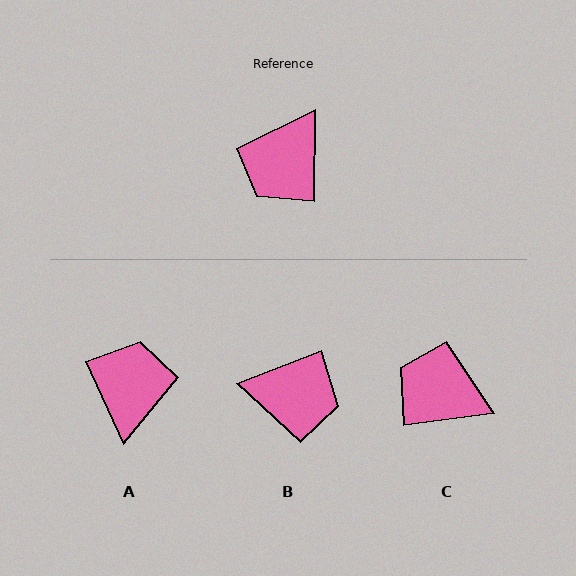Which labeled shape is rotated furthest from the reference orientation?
A, about 155 degrees away.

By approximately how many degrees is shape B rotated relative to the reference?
Approximately 111 degrees counter-clockwise.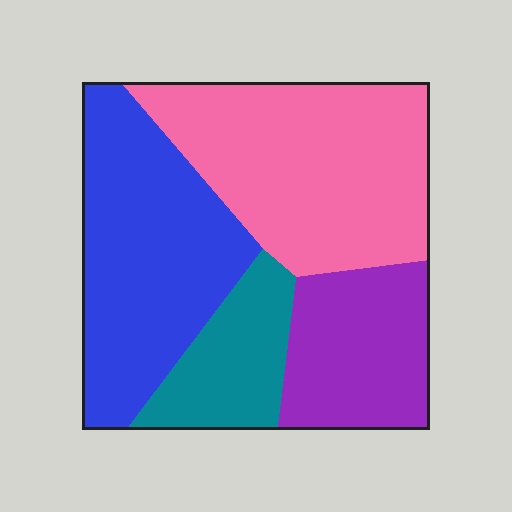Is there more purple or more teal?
Purple.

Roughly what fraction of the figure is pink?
Pink covers roughly 35% of the figure.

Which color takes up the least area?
Teal, at roughly 15%.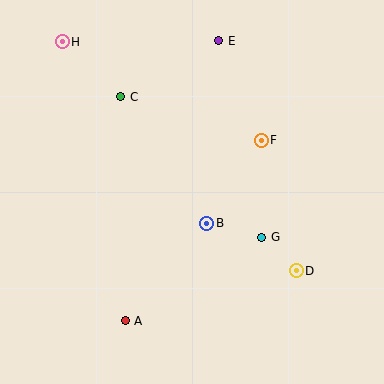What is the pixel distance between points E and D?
The distance between E and D is 243 pixels.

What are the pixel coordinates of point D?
Point D is at (296, 271).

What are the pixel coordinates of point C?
Point C is at (121, 97).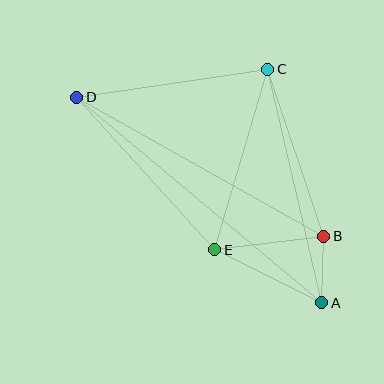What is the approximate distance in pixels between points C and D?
The distance between C and D is approximately 193 pixels.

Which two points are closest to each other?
Points A and B are closest to each other.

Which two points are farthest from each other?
Points A and D are farthest from each other.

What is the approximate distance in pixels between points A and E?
The distance between A and E is approximately 120 pixels.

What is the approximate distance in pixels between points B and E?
The distance between B and E is approximately 110 pixels.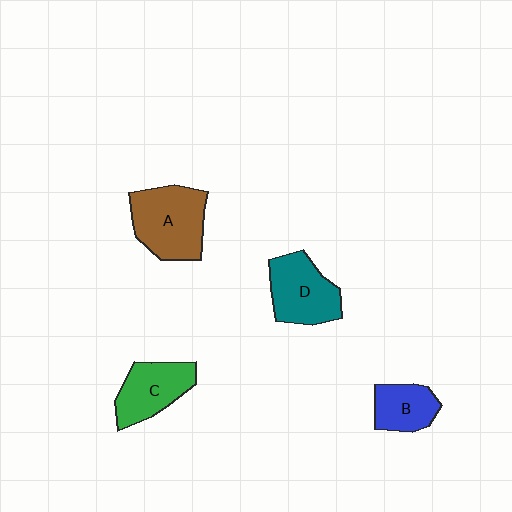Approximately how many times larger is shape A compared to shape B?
Approximately 1.7 times.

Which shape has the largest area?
Shape A (brown).